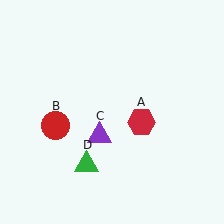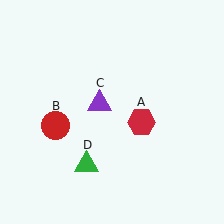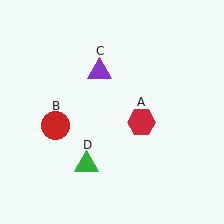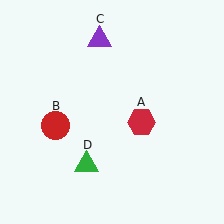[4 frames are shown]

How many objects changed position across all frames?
1 object changed position: purple triangle (object C).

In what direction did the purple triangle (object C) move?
The purple triangle (object C) moved up.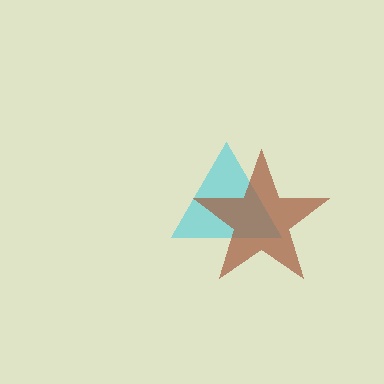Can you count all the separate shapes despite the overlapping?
Yes, there are 2 separate shapes.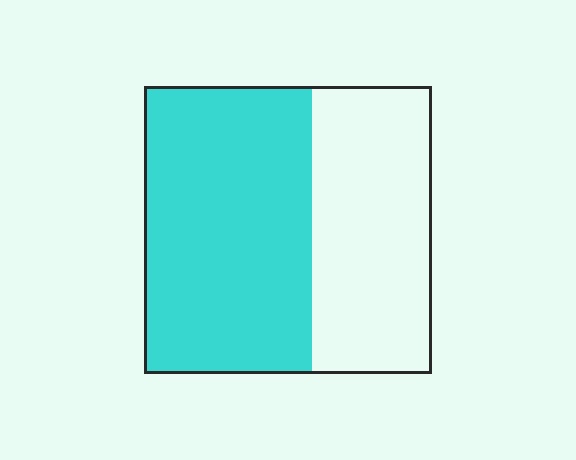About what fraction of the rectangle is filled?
About three fifths (3/5).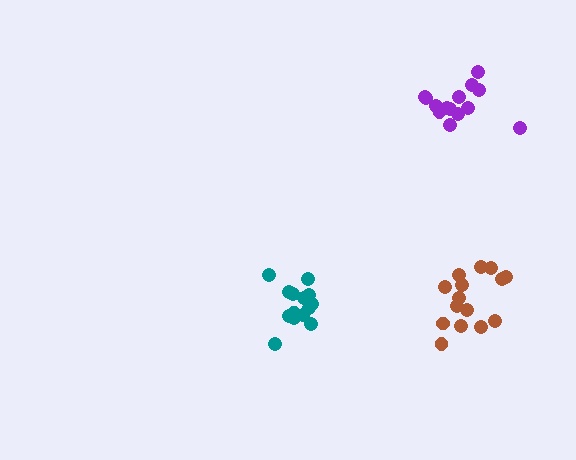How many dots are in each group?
Group 1: 14 dots, Group 2: 15 dots, Group 3: 14 dots (43 total).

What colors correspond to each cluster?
The clusters are colored: purple, brown, teal.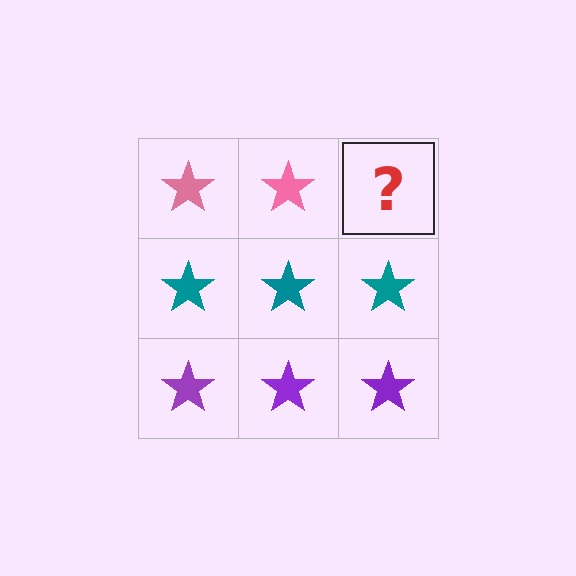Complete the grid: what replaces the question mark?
The question mark should be replaced with a pink star.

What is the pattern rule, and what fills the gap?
The rule is that each row has a consistent color. The gap should be filled with a pink star.